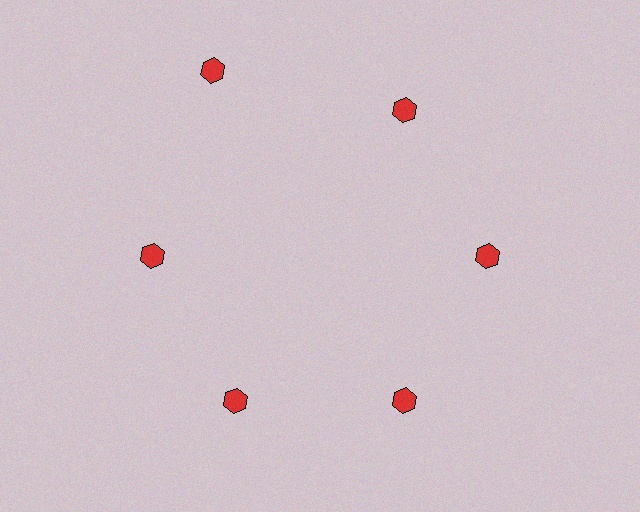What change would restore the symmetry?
The symmetry would be restored by moving it inward, back onto the ring so that all 6 hexagons sit at equal angles and equal distance from the center.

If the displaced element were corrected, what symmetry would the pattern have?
It would have 6-fold rotational symmetry — the pattern would map onto itself every 60 degrees.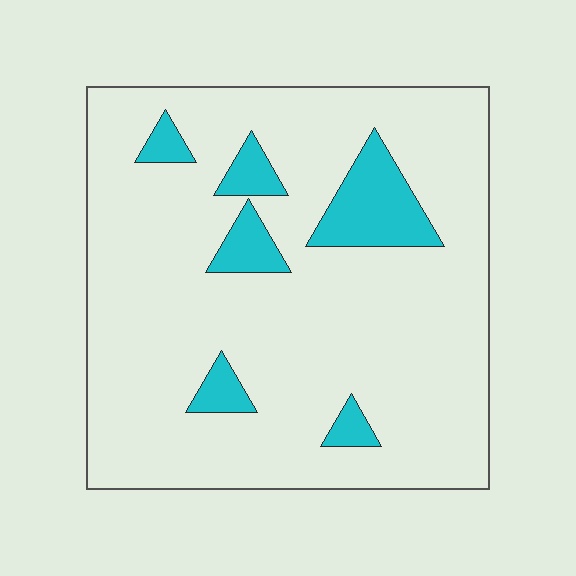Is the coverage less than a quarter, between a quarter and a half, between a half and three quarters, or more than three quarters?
Less than a quarter.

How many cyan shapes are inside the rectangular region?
6.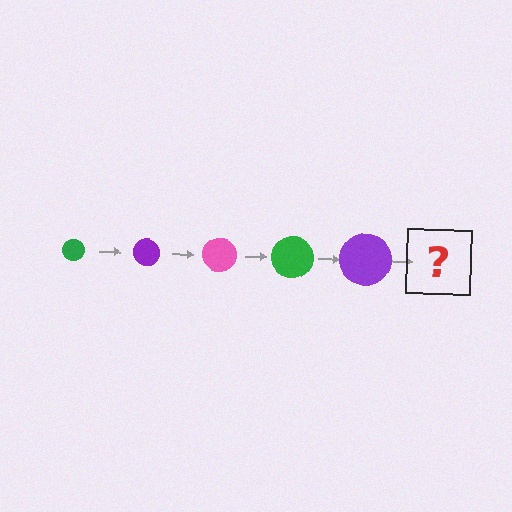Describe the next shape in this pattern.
It should be a pink circle, larger than the previous one.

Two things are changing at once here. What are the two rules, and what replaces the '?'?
The two rules are that the circle grows larger each step and the color cycles through green, purple, and pink. The '?' should be a pink circle, larger than the previous one.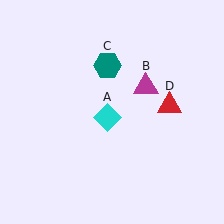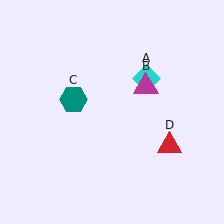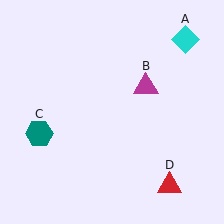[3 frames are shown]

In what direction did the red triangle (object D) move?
The red triangle (object D) moved down.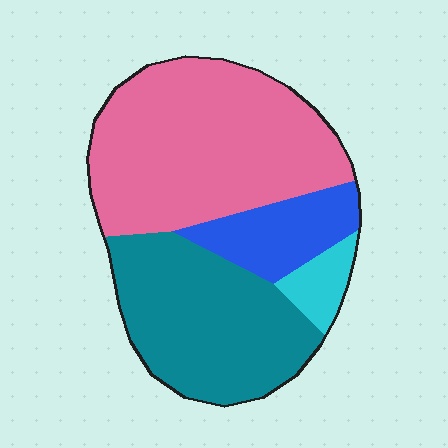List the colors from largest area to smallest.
From largest to smallest: pink, teal, blue, cyan.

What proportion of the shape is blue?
Blue covers around 15% of the shape.